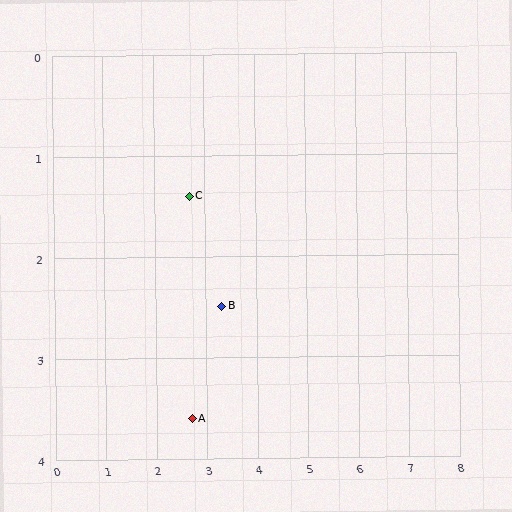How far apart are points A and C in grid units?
Points A and C are about 2.2 grid units apart.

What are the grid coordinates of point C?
Point C is at approximately (2.7, 1.4).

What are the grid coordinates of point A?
Point A is at approximately (2.7, 3.6).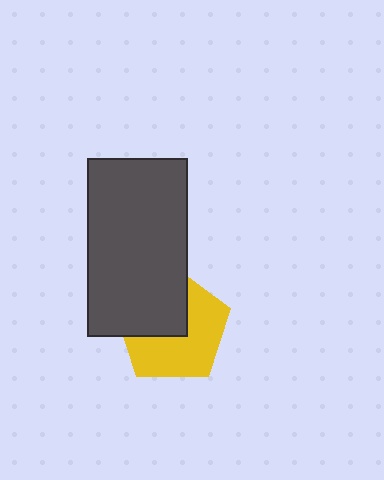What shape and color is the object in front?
The object in front is a dark gray rectangle.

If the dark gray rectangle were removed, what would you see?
You would see the complete yellow pentagon.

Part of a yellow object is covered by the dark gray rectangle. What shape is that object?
It is a pentagon.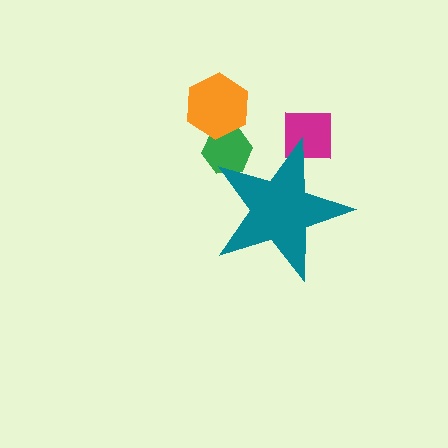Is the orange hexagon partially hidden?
No, the orange hexagon is fully visible.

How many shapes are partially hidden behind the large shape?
2 shapes are partially hidden.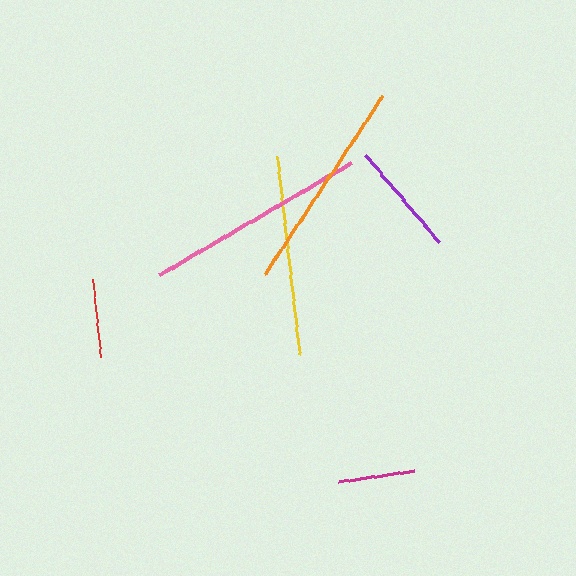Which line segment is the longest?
The pink line is the longest at approximately 221 pixels.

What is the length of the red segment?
The red segment is approximately 78 pixels long.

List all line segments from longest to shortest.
From longest to shortest: pink, orange, yellow, purple, red, magenta.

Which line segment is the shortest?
The magenta line is the shortest at approximately 76 pixels.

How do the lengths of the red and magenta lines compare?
The red and magenta lines are approximately the same length.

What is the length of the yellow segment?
The yellow segment is approximately 199 pixels long.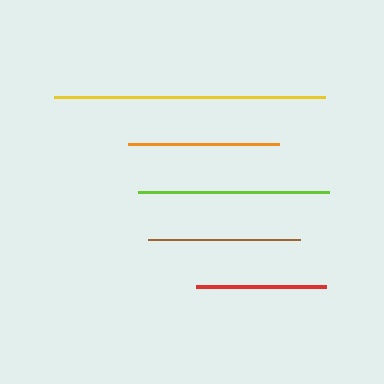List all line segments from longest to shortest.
From longest to shortest: yellow, lime, brown, orange, red.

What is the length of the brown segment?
The brown segment is approximately 152 pixels long.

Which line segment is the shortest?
The red line is the shortest at approximately 130 pixels.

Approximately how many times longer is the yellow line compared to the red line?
The yellow line is approximately 2.1 times the length of the red line.